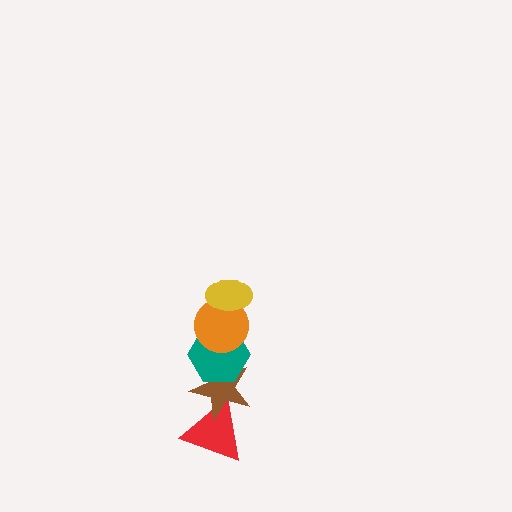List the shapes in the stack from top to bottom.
From top to bottom: the yellow ellipse, the orange circle, the teal hexagon, the brown star, the red triangle.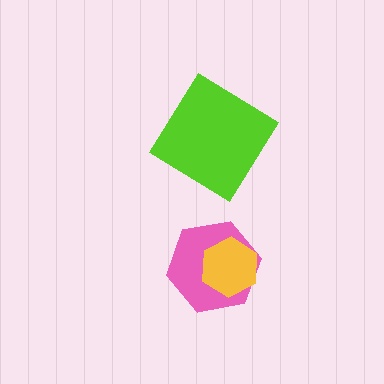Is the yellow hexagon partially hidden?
No, no other shape covers it.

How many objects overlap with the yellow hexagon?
1 object overlaps with the yellow hexagon.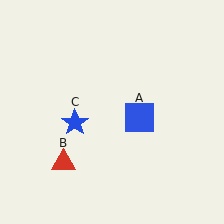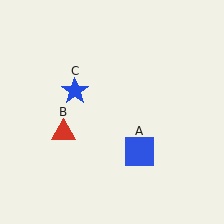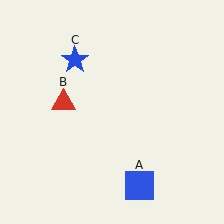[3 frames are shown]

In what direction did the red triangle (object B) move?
The red triangle (object B) moved up.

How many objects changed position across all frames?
3 objects changed position: blue square (object A), red triangle (object B), blue star (object C).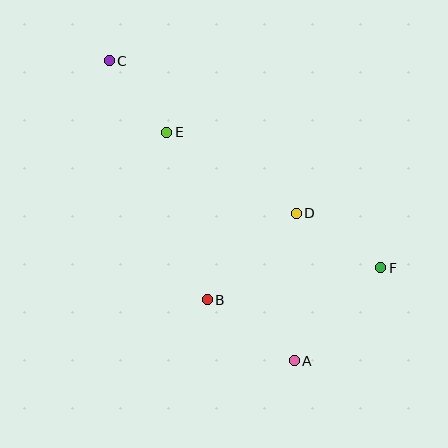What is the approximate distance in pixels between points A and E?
The distance between A and E is approximately 262 pixels.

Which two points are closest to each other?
Points C and E are closest to each other.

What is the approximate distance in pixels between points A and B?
The distance between A and B is approximately 106 pixels.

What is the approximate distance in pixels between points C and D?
The distance between C and D is approximately 242 pixels.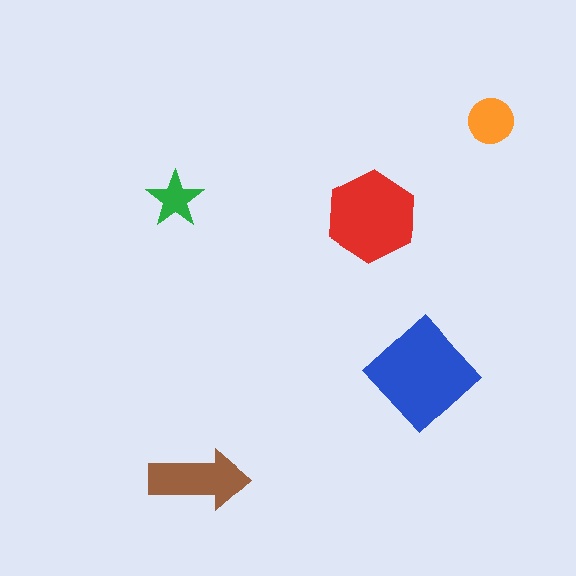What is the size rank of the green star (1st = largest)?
5th.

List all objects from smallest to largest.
The green star, the orange circle, the brown arrow, the red hexagon, the blue diamond.